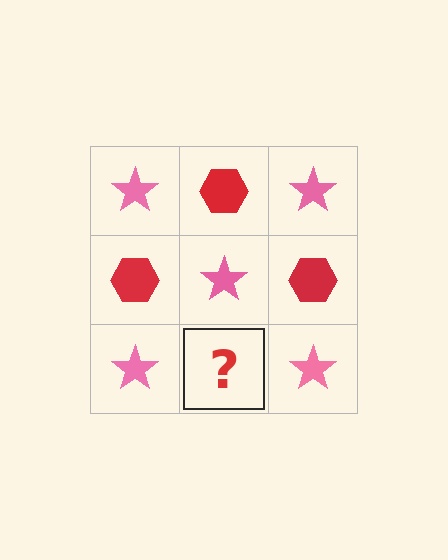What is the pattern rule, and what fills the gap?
The rule is that it alternates pink star and red hexagon in a checkerboard pattern. The gap should be filled with a red hexagon.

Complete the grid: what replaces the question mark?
The question mark should be replaced with a red hexagon.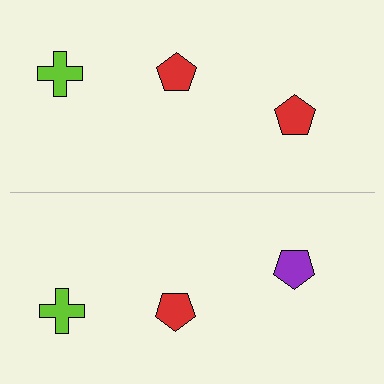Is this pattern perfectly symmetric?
No, the pattern is not perfectly symmetric. The purple pentagon on the bottom side breaks the symmetry — its mirror counterpart is red.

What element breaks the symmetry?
The purple pentagon on the bottom side breaks the symmetry — its mirror counterpart is red.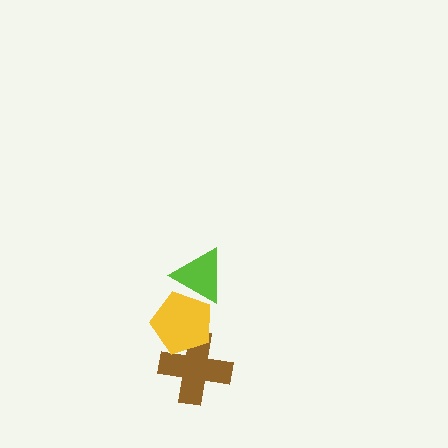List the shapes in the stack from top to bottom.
From top to bottom: the lime triangle, the yellow pentagon, the brown cross.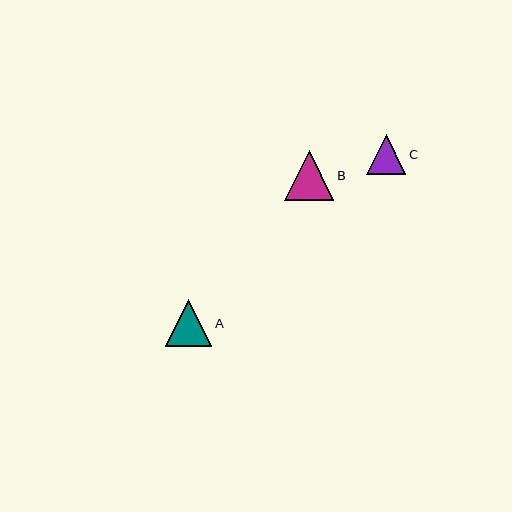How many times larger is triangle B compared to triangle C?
Triangle B is approximately 1.3 times the size of triangle C.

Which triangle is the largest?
Triangle B is the largest with a size of approximately 50 pixels.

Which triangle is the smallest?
Triangle C is the smallest with a size of approximately 39 pixels.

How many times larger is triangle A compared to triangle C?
Triangle A is approximately 1.2 times the size of triangle C.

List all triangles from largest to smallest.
From largest to smallest: B, A, C.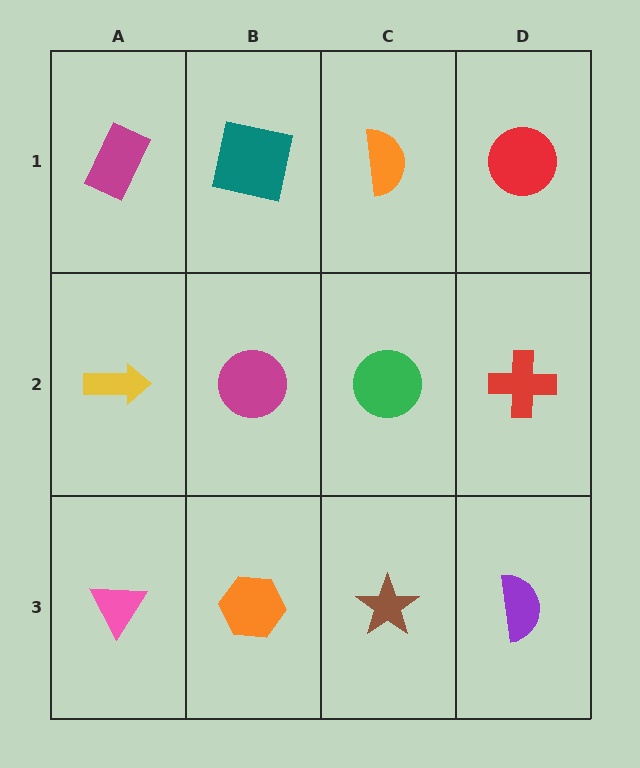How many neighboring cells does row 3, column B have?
3.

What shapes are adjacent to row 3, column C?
A green circle (row 2, column C), an orange hexagon (row 3, column B), a purple semicircle (row 3, column D).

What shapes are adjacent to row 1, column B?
A magenta circle (row 2, column B), a magenta rectangle (row 1, column A), an orange semicircle (row 1, column C).